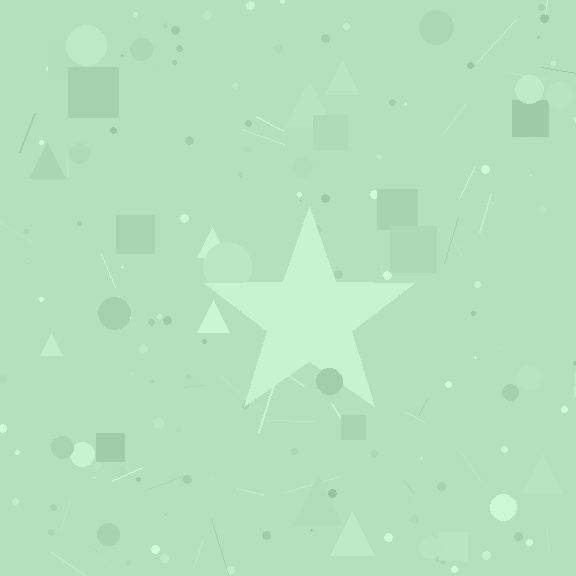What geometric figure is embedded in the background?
A star is embedded in the background.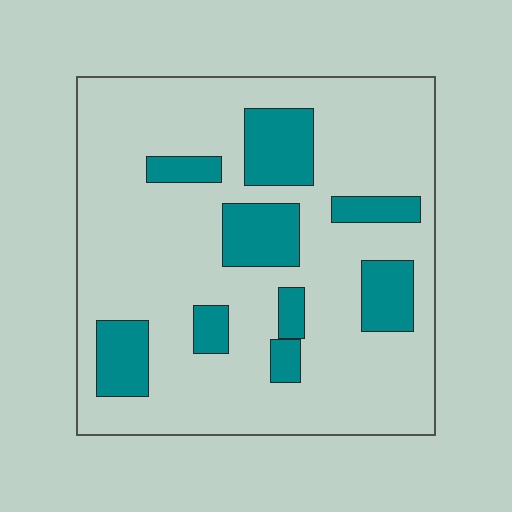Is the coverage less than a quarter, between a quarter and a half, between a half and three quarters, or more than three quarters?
Less than a quarter.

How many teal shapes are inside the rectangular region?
9.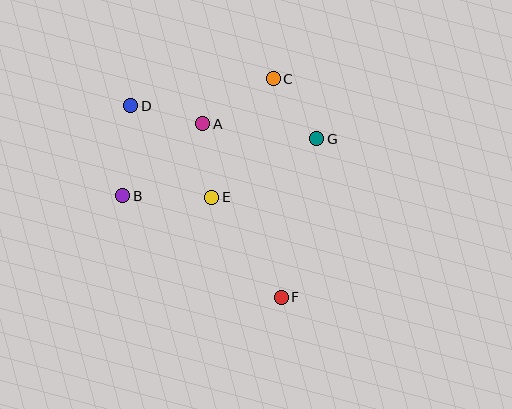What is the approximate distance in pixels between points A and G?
The distance between A and G is approximately 115 pixels.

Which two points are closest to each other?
Points C and G are closest to each other.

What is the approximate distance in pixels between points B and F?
The distance between B and F is approximately 188 pixels.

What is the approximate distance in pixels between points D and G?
The distance between D and G is approximately 189 pixels.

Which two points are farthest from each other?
Points D and F are farthest from each other.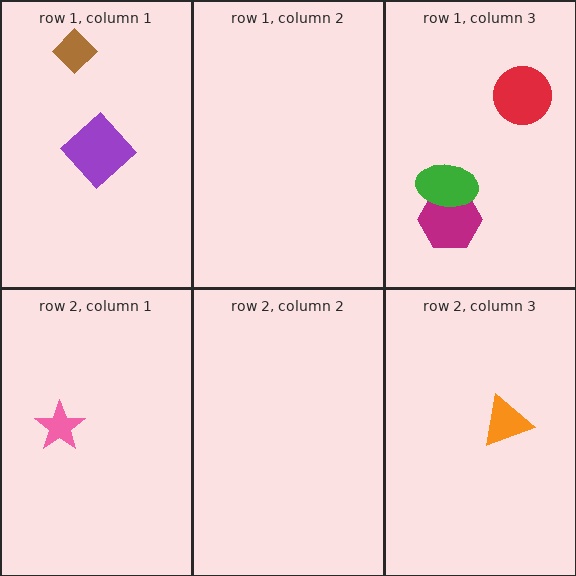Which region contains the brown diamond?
The row 1, column 1 region.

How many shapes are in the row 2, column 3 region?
1.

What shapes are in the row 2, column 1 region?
The pink star.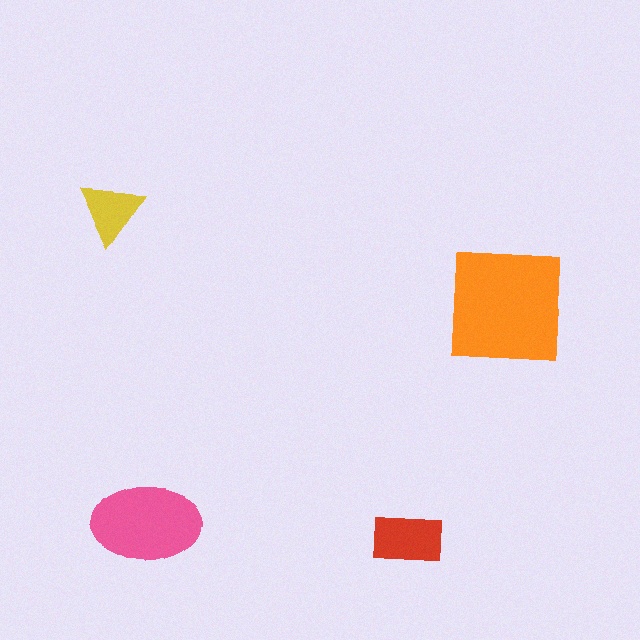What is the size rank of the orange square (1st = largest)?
1st.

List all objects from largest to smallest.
The orange square, the pink ellipse, the red rectangle, the yellow triangle.